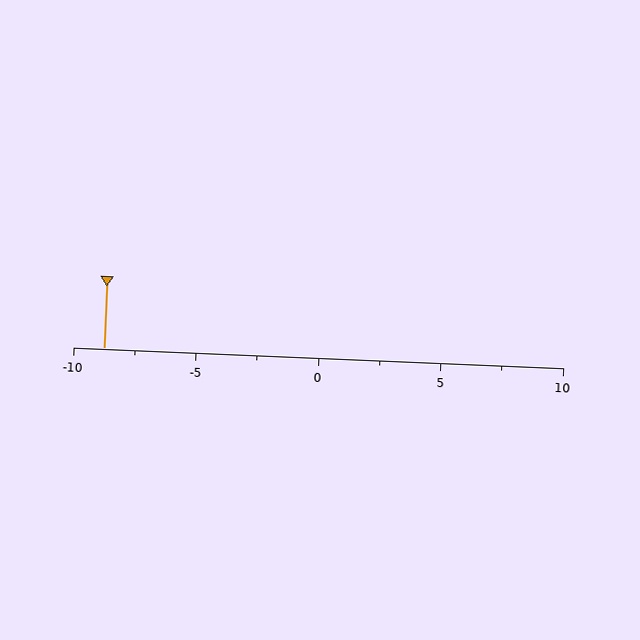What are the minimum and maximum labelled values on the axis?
The axis runs from -10 to 10.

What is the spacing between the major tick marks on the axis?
The major ticks are spaced 5 apart.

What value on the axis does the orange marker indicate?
The marker indicates approximately -8.8.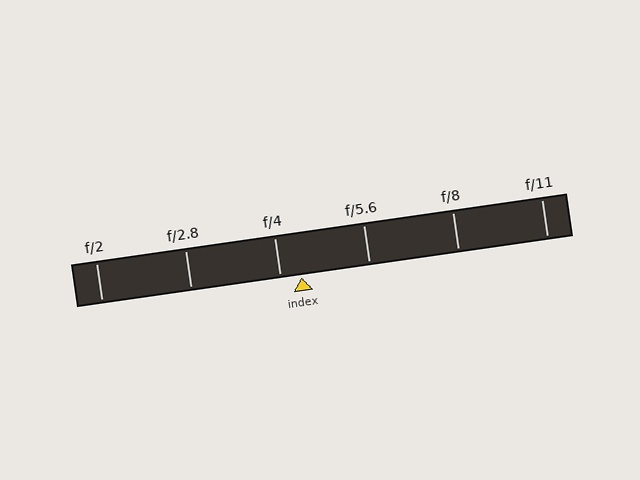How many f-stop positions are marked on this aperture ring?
There are 6 f-stop positions marked.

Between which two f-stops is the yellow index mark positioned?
The index mark is between f/4 and f/5.6.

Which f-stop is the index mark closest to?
The index mark is closest to f/4.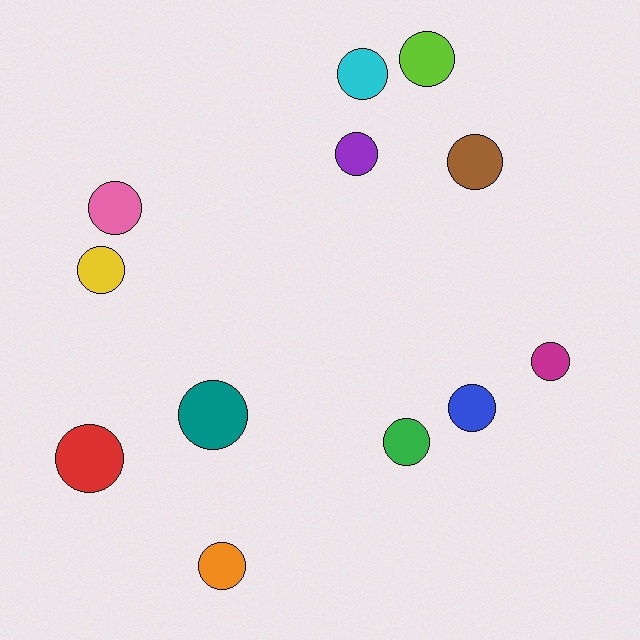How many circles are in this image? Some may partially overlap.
There are 12 circles.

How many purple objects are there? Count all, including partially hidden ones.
There is 1 purple object.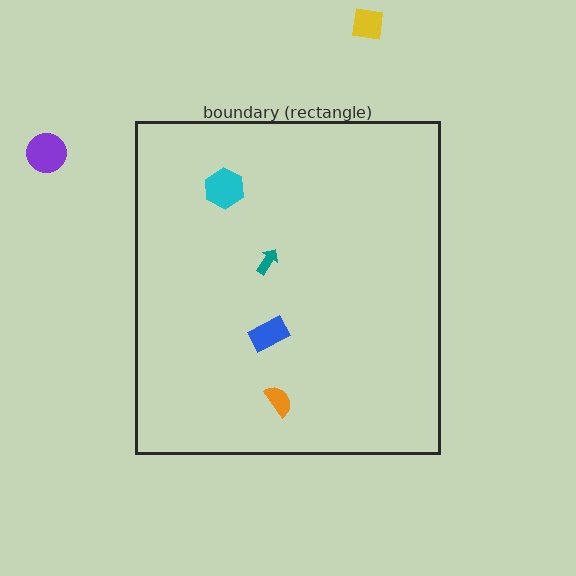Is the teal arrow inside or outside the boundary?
Inside.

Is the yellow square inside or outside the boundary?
Outside.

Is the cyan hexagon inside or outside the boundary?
Inside.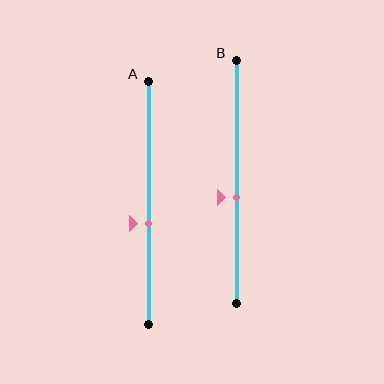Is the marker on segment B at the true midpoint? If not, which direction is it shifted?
No, the marker on segment B is shifted downward by about 6% of the segment length.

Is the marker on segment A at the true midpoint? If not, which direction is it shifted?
No, the marker on segment A is shifted downward by about 9% of the segment length.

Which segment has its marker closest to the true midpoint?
Segment B has its marker closest to the true midpoint.